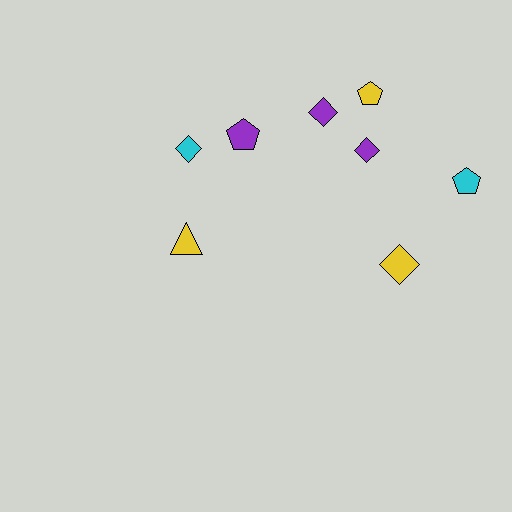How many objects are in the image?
There are 8 objects.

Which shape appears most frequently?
Diamond, with 4 objects.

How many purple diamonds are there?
There are 2 purple diamonds.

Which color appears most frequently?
Yellow, with 3 objects.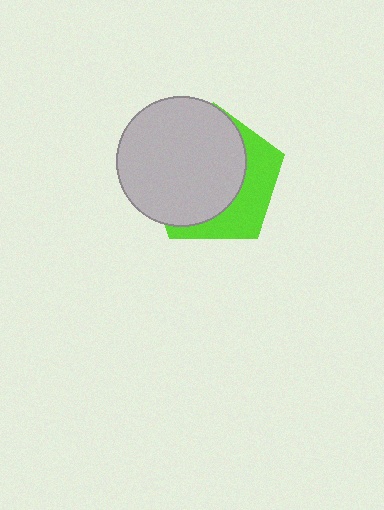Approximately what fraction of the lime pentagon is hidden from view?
Roughly 65% of the lime pentagon is hidden behind the light gray circle.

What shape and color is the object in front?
The object in front is a light gray circle.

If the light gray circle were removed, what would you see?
You would see the complete lime pentagon.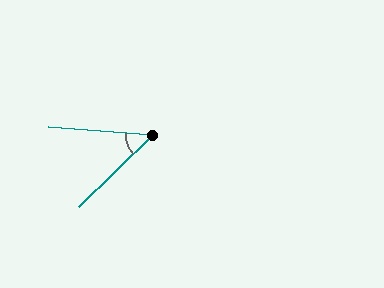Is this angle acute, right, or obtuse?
It is acute.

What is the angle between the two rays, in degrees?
Approximately 49 degrees.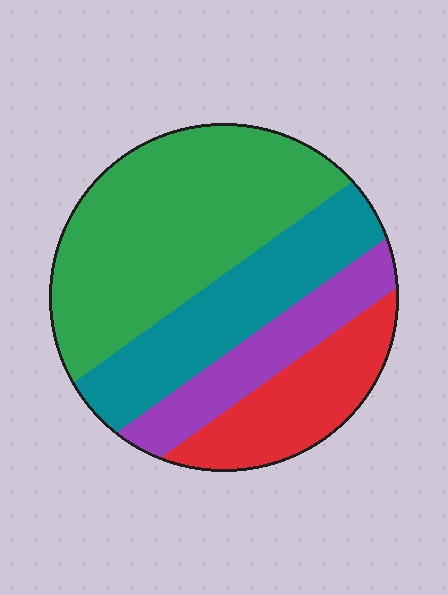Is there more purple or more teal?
Teal.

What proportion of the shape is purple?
Purple takes up about one sixth (1/6) of the shape.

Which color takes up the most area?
Green, at roughly 45%.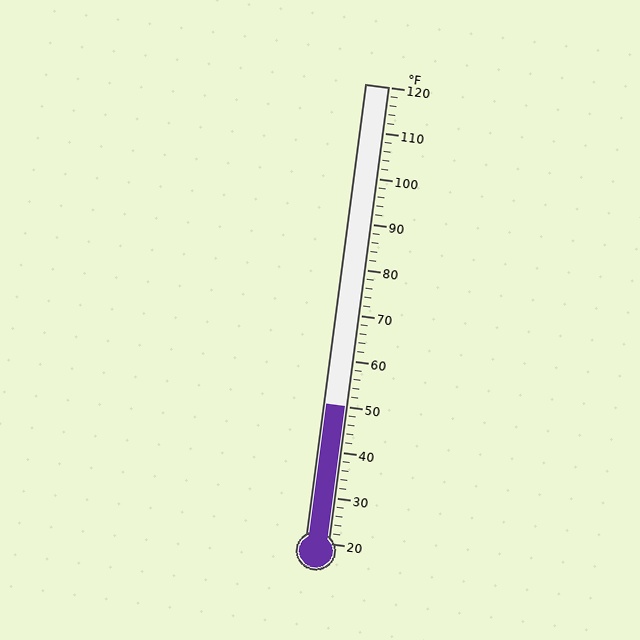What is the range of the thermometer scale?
The thermometer scale ranges from 20°F to 120°F.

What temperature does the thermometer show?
The thermometer shows approximately 50°F.